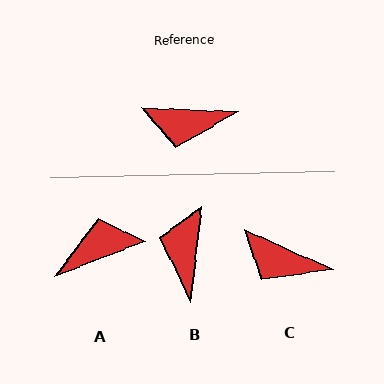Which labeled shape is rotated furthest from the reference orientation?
A, about 156 degrees away.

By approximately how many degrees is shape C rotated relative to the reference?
Approximately 22 degrees clockwise.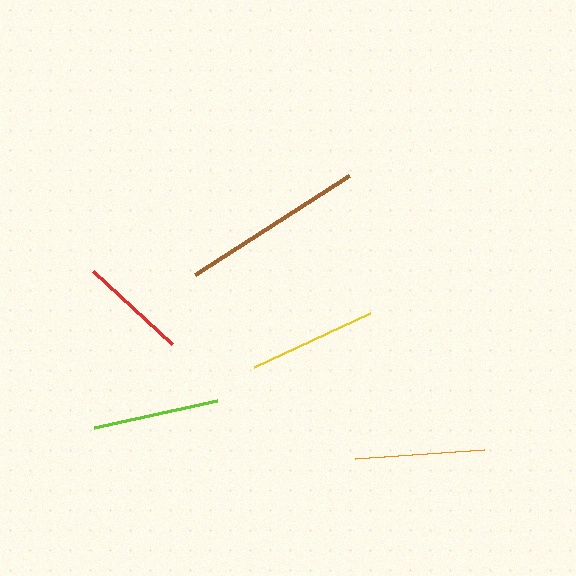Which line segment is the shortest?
The red line is the shortest at approximately 107 pixels.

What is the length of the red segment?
The red segment is approximately 107 pixels long.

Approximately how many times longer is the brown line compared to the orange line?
The brown line is approximately 1.4 times the length of the orange line.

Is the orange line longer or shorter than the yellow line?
The orange line is longer than the yellow line.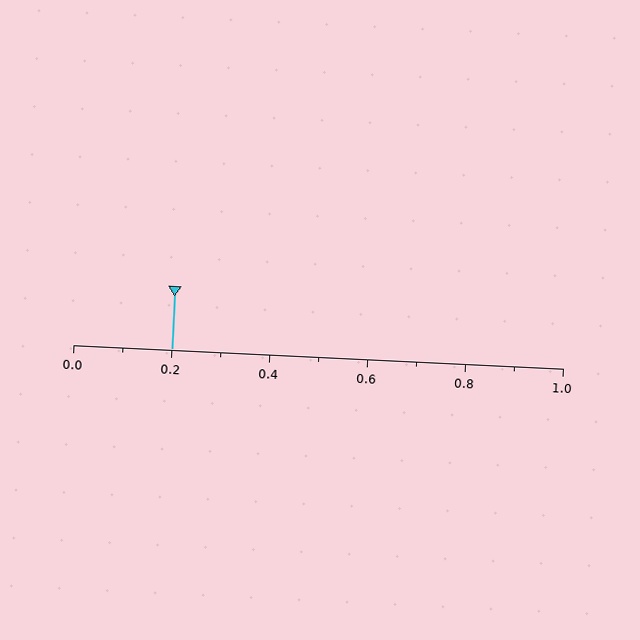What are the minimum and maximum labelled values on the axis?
The axis runs from 0.0 to 1.0.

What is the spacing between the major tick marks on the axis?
The major ticks are spaced 0.2 apart.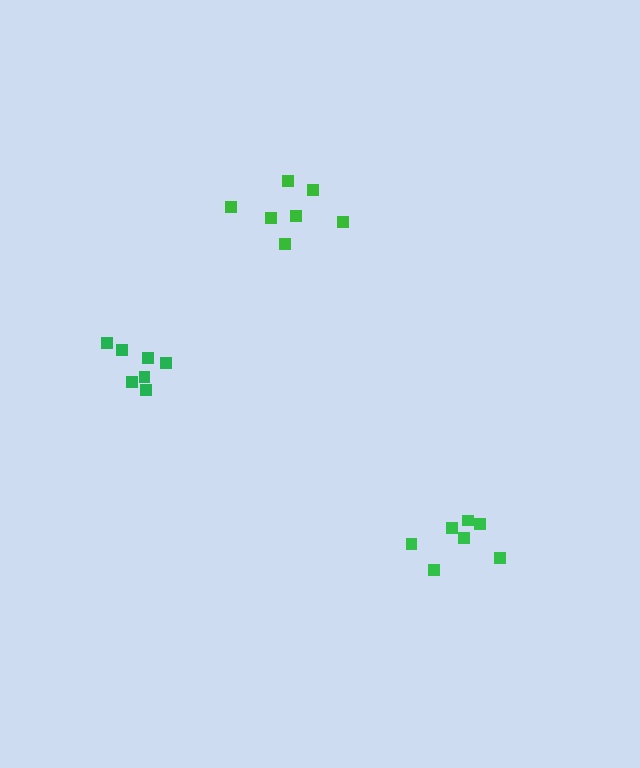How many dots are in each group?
Group 1: 7 dots, Group 2: 7 dots, Group 3: 7 dots (21 total).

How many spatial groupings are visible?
There are 3 spatial groupings.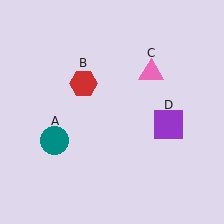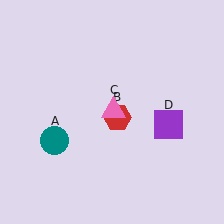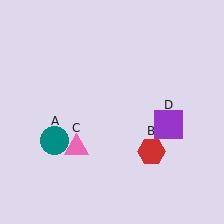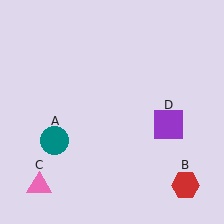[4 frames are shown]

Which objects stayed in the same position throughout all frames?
Teal circle (object A) and purple square (object D) remained stationary.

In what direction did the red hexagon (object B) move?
The red hexagon (object B) moved down and to the right.